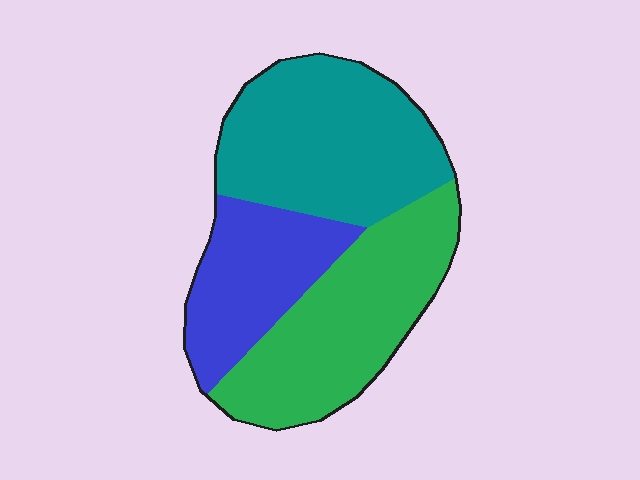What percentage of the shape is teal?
Teal covers roughly 40% of the shape.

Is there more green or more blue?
Green.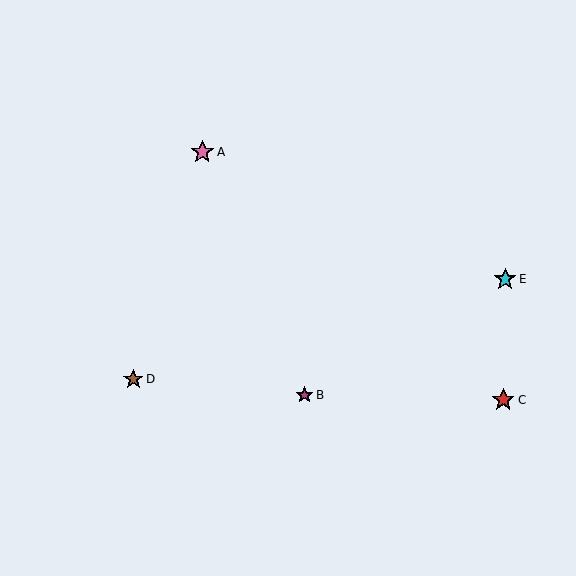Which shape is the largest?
The pink star (labeled A) is the largest.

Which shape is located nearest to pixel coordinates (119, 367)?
The brown star (labeled D) at (133, 379) is nearest to that location.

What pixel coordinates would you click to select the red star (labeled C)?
Click at (503, 400) to select the red star C.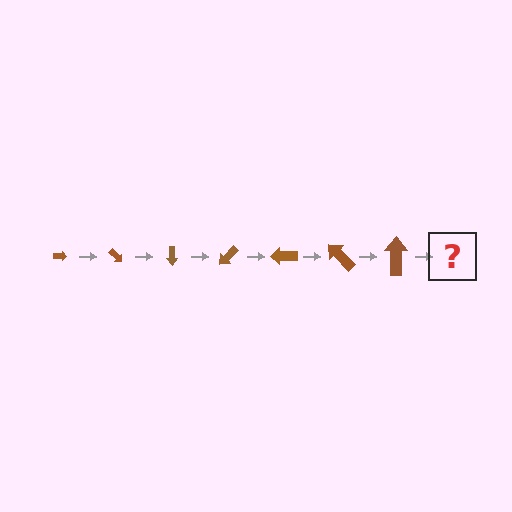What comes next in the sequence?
The next element should be an arrow, larger than the previous one and rotated 315 degrees from the start.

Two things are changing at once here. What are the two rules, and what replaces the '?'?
The two rules are that the arrow grows larger each step and it rotates 45 degrees each step. The '?' should be an arrow, larger than the previous one and rotated 315 degrees from the start.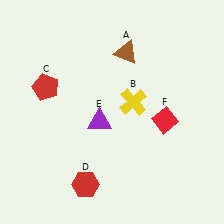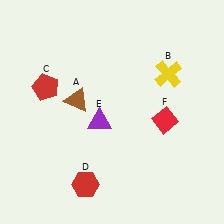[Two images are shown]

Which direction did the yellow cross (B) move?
The yellow cross (B) moved right.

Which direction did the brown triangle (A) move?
The brown triangle (A) moved left.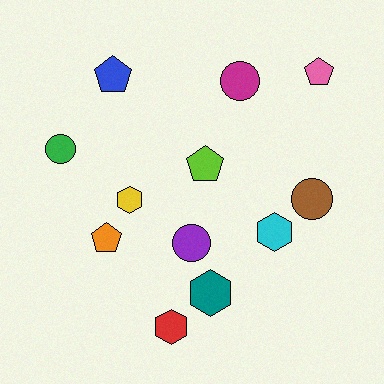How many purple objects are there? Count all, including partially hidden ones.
There is 1 purple object.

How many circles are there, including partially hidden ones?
There are 4 circles.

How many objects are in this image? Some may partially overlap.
There are 12 objects.